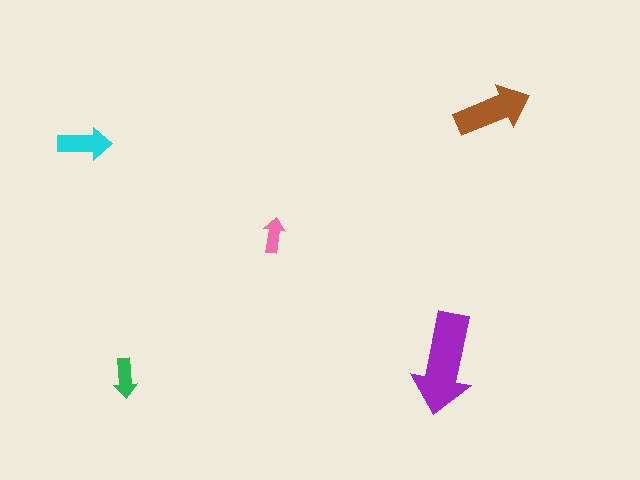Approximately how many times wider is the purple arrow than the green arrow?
About 2.5 times wider.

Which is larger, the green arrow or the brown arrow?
The brown one.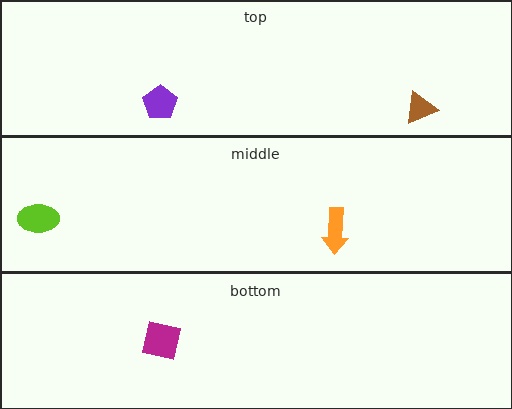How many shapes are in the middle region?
2.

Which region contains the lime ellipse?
The middle region.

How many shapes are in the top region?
2.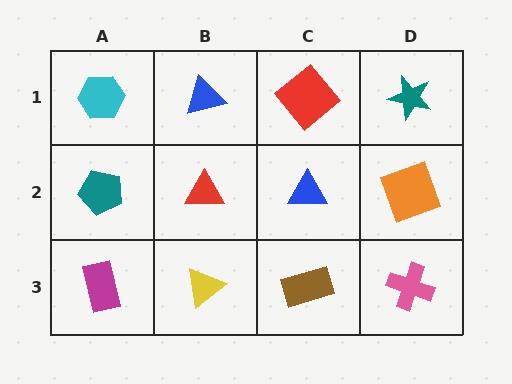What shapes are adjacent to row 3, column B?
A red triangle (row 2, column B), a magenta rectangle (row 3, column A), a brown rectangle (row 3, column C).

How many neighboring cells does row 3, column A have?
2.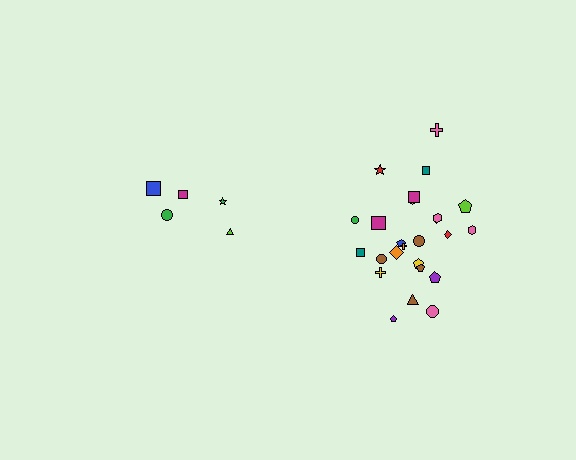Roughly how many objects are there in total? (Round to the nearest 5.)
Roughly 30 objects in total.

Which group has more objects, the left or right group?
The right group.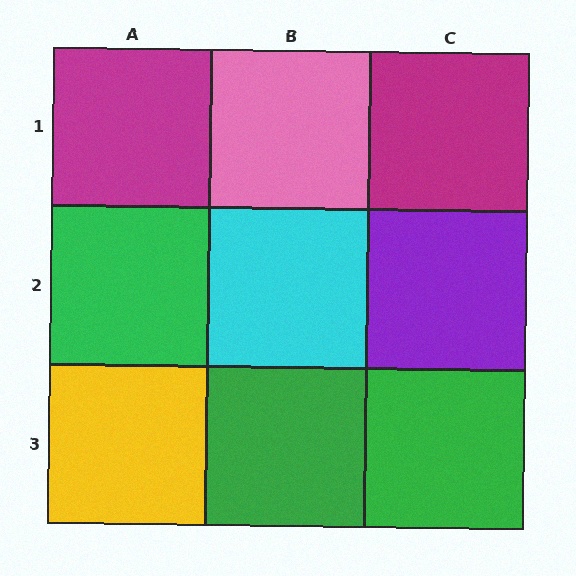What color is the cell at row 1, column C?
Magenta.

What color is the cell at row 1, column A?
Magenta.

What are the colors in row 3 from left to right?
Yellow, green, green.